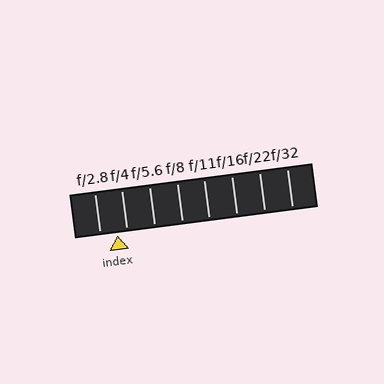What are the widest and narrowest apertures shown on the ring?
The widest aperture shown is f/2.8 and the narrowest is f/32.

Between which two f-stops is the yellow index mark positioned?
The index mark is between f/2.8 and f/4.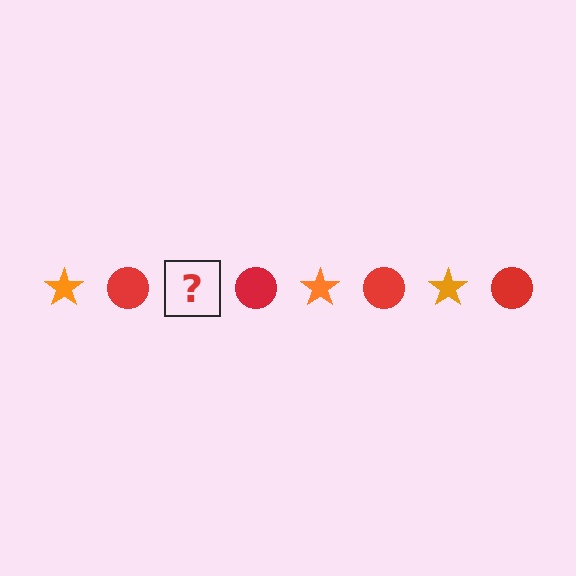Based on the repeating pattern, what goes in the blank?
The blank should be an orange star.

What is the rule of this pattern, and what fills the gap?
The rule is that the pattern alternates between orange star and red circle. The gap should be filled with an orange star.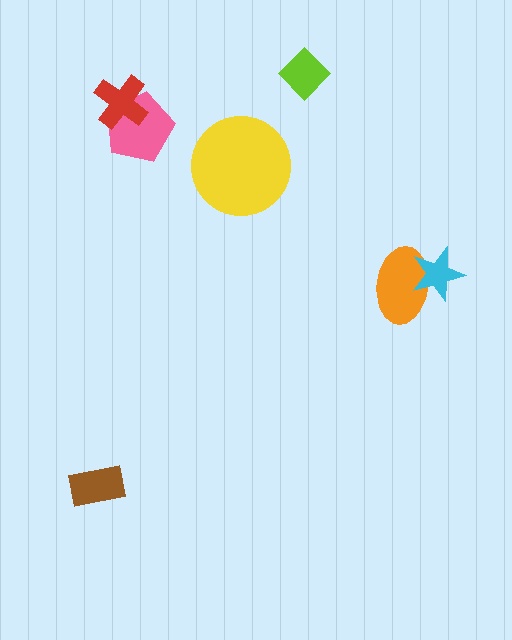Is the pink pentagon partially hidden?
Yes, it is partially covered by another shape.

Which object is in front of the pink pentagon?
The red cross is in front of the pink pentagon.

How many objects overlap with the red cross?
1 object overlaps with the red cross.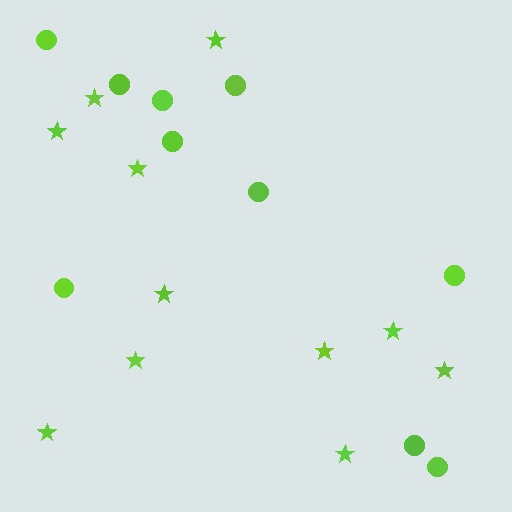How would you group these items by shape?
There are 2 groups: one group of circles (10) and one group of stars (11).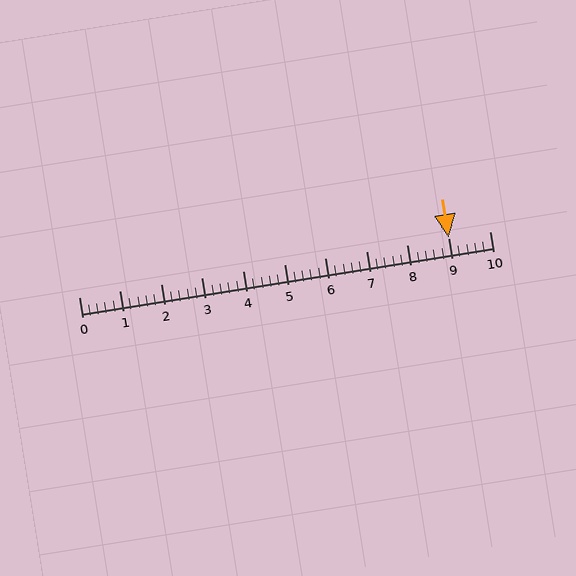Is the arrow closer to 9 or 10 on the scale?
The arrow is closer to 9.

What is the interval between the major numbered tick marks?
The major tick marks are spaced 1 units apart.